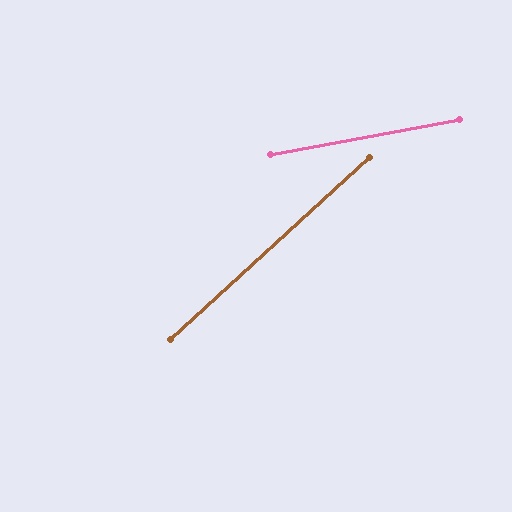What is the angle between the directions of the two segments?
Approximately 32 degrees.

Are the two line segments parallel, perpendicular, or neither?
Neither parallel nor perpendicular — they differ by about 32°.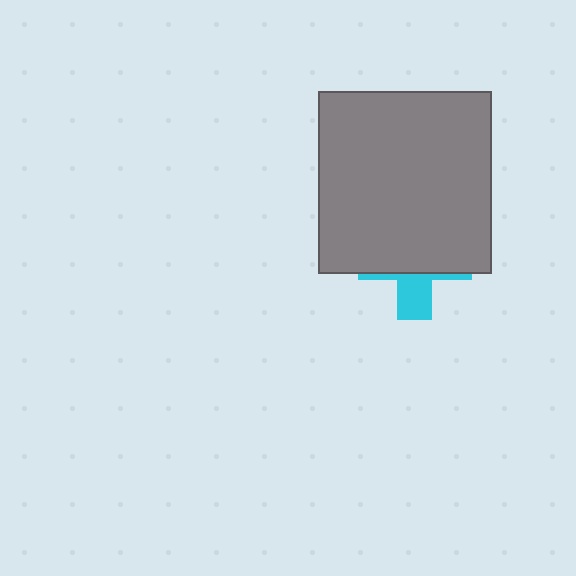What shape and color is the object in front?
The object in front is a gray rectangle.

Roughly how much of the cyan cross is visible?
A small part of it is visible (roughly 31%).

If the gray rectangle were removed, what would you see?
You would see the complete cyan cross.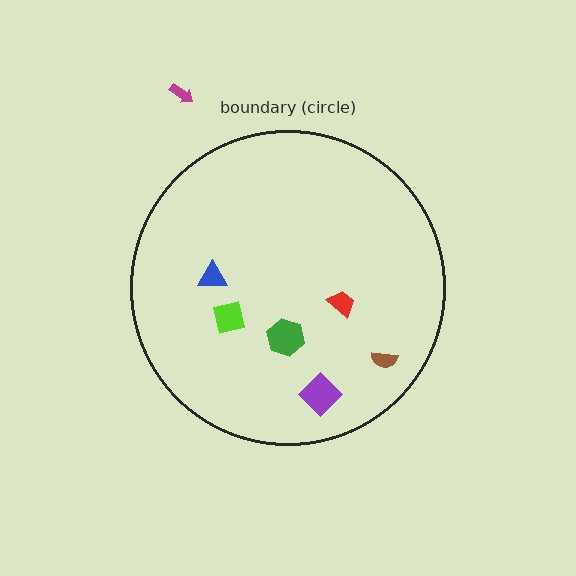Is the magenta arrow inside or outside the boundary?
Outside.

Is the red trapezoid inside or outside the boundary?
Inside.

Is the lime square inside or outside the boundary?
Inside.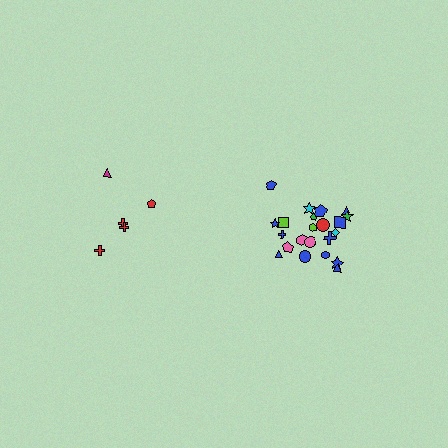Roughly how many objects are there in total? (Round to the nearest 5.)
Roughly 25 objects in total.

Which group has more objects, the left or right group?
The right group.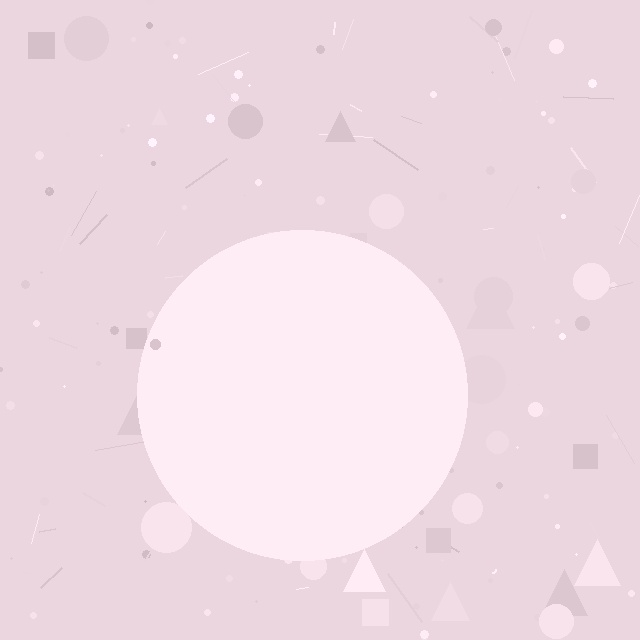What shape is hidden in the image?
A circle is hidden in the image.